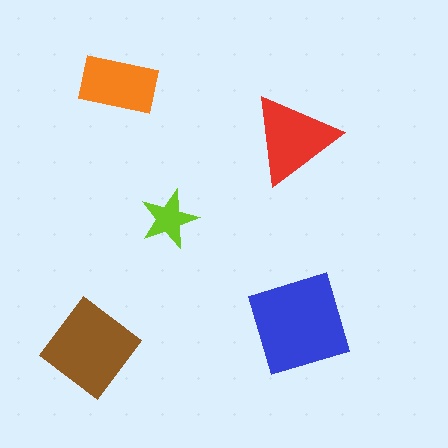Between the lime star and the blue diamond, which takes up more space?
The blue diamond.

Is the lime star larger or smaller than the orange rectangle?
Smaller.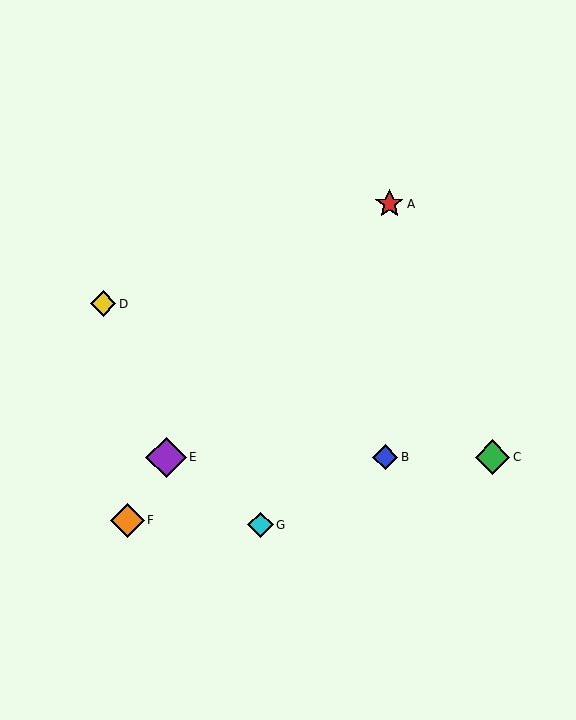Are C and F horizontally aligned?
No, C is at y≈457 and F is at y≈520.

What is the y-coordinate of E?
Object E is at y≈457.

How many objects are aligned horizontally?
3 objects (B, C, E) are aligned horizontally.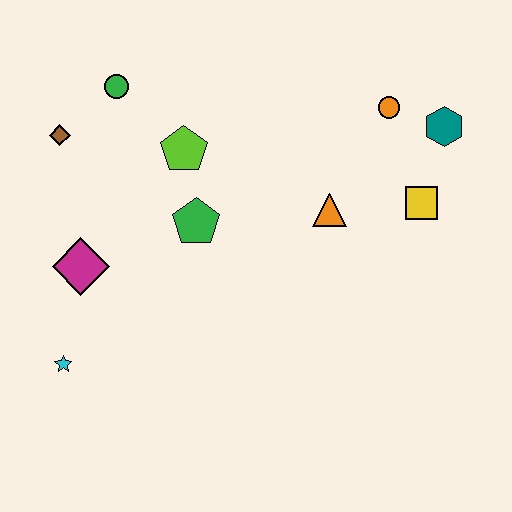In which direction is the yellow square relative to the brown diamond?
The yellow square is to the right of the brown diamond.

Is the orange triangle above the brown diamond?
No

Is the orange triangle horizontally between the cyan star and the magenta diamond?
No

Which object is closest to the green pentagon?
The lime pentagon is closest to the green pentagon.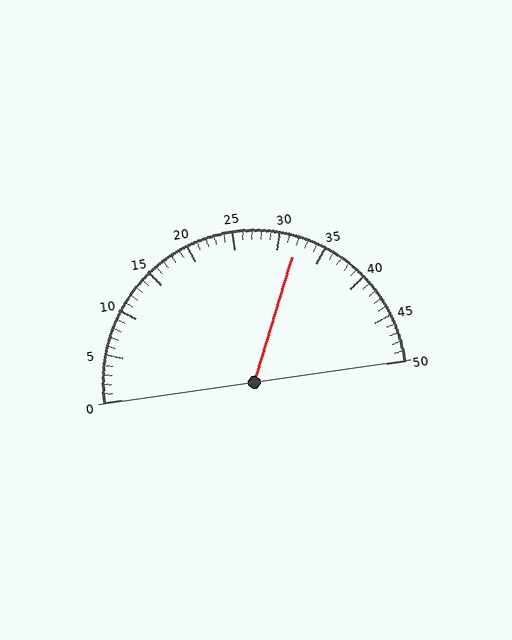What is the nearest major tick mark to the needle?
The nearest major tick mark is 30.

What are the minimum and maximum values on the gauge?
The gauge ranges from 0 to 50.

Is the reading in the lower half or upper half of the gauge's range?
The reading is in the upper half of the range (0 to 50).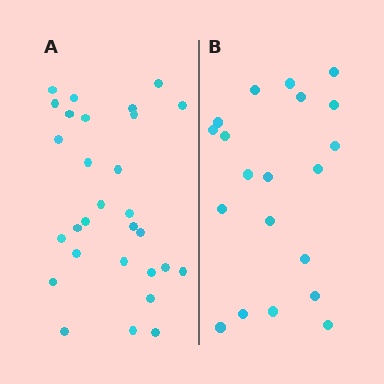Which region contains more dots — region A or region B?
Region A (the left region) has more dots.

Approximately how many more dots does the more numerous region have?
Region A has roughly 8 or so more dots than region B.